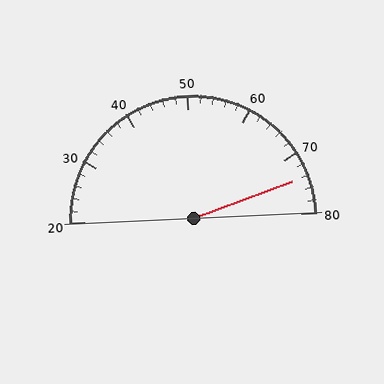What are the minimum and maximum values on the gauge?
The gauge ranges from 20 to 80.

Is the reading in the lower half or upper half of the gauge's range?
The reading is in the upper half of the range (20 to 80).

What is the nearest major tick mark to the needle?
The nearest major tick mark is 70.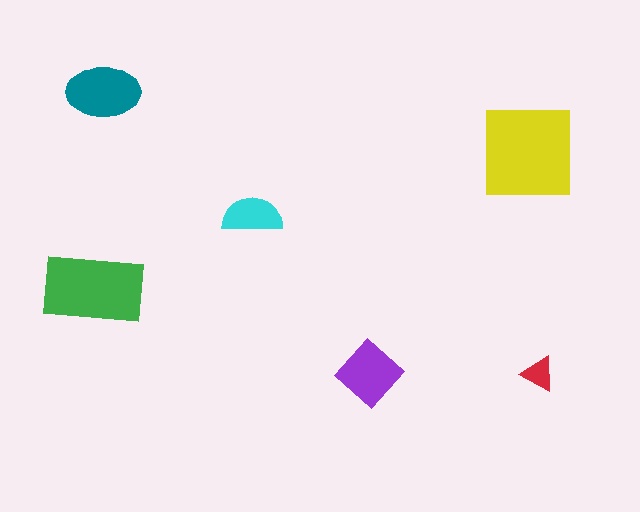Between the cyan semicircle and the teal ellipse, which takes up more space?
The teal ellipse.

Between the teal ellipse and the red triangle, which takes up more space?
The teal ellipse.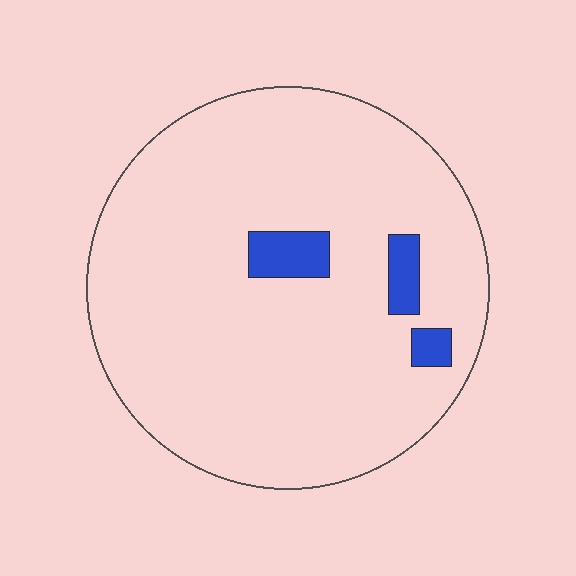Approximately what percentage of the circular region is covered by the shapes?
Approximately 5%.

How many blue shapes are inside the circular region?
3.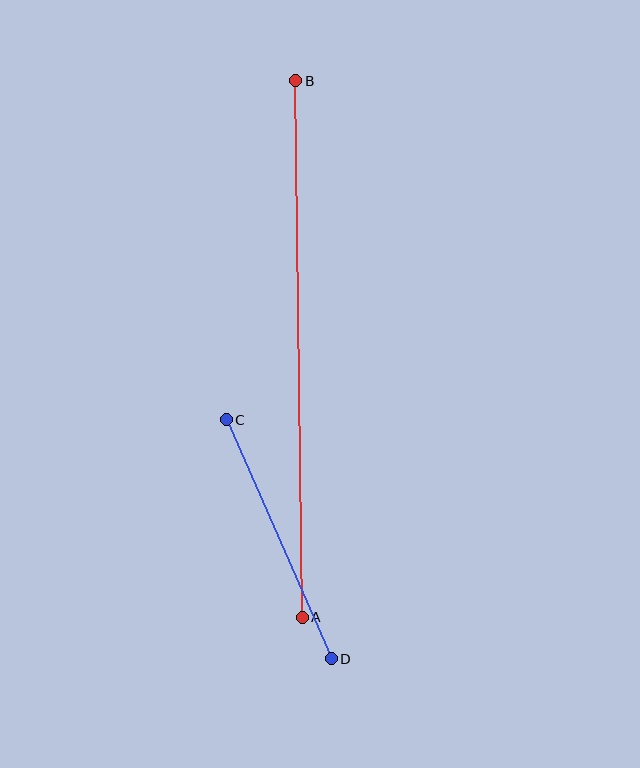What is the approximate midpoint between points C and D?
The midpoint is at approximately (279, 539) pixels.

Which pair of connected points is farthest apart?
Points A and B are farthest apart.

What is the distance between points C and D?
The distance is approximately 261 pixels.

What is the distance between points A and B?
The distance is approximately 536 pixels.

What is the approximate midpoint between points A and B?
The midpoint is at approximately (299, 349) pixels.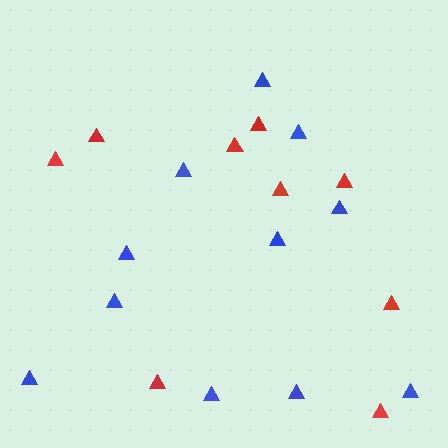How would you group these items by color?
There are 2 groups: one group of blue triangles (11) and one group of red triangles (9).